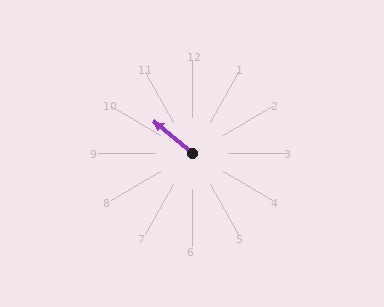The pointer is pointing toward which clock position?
Roughly 10 o'clock.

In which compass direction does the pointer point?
Northwest.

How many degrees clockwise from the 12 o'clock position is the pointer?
Approximately 310 degrees.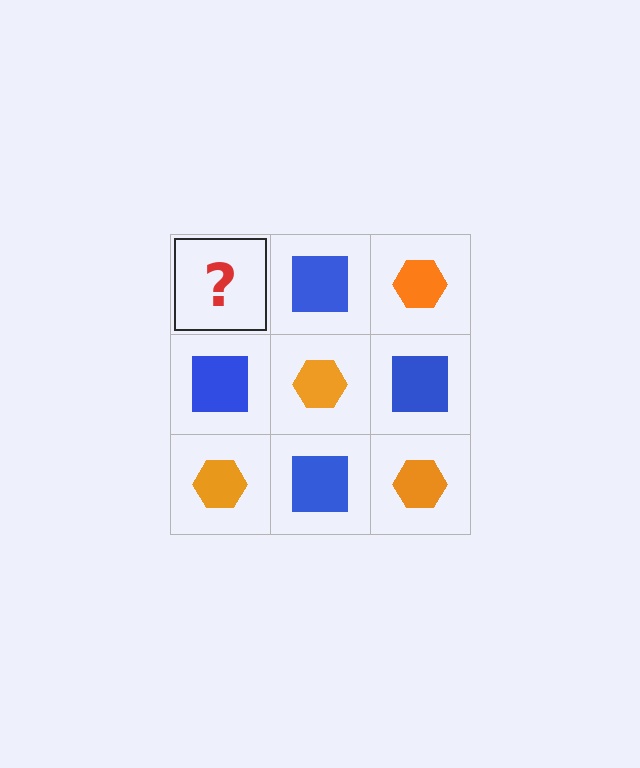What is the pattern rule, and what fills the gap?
The rule is that it alternates orange hexagon and blue square in a checkerboard pattern. The gap should be filled with an orange hexagon.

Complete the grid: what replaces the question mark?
The question mark should be replaced with an orange hexagon.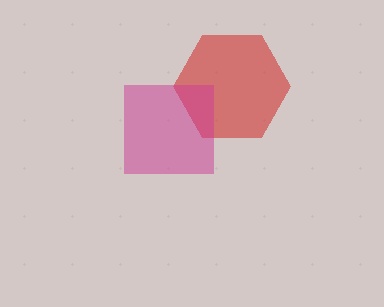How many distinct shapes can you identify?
There are 2 distinct shapes: a red hexagon, a magenta square.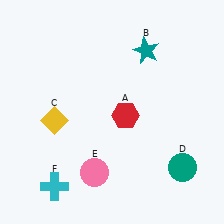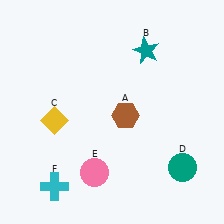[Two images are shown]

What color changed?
The hexagon (A) changed from red in Image 1 to brown in Image 2.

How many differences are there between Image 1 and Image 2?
There is 1 difference between the two images.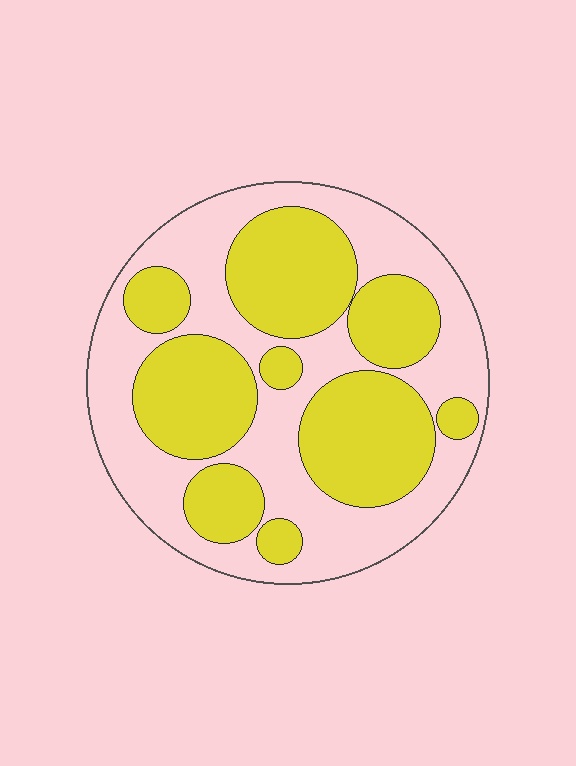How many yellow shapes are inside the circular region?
9.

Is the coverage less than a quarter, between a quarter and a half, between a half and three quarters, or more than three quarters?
Between a quarter and a half.